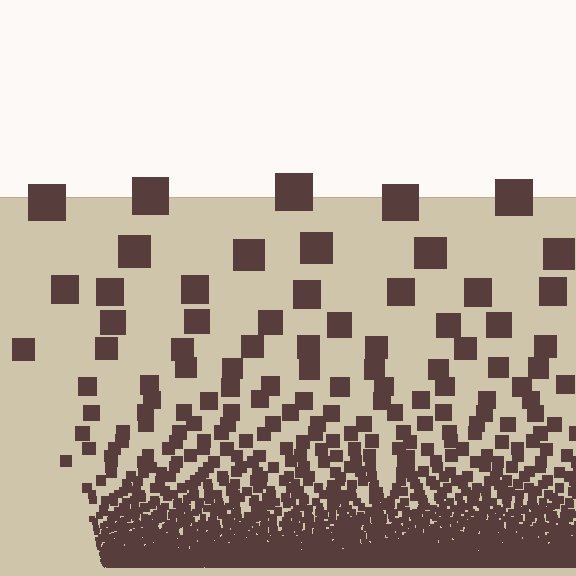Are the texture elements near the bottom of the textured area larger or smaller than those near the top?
Smaller. The gradient is inverted — elements near the bottom are smaller and denser.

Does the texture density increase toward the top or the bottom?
Density increases toward the bottom.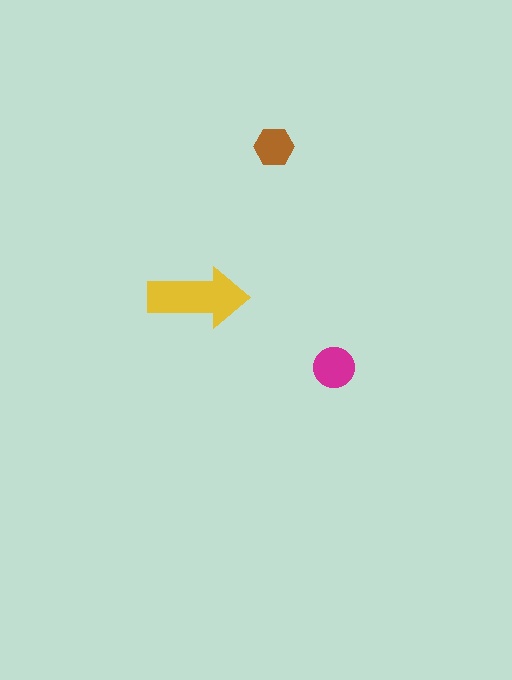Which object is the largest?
The yellow arrow.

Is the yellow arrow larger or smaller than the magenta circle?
Larger.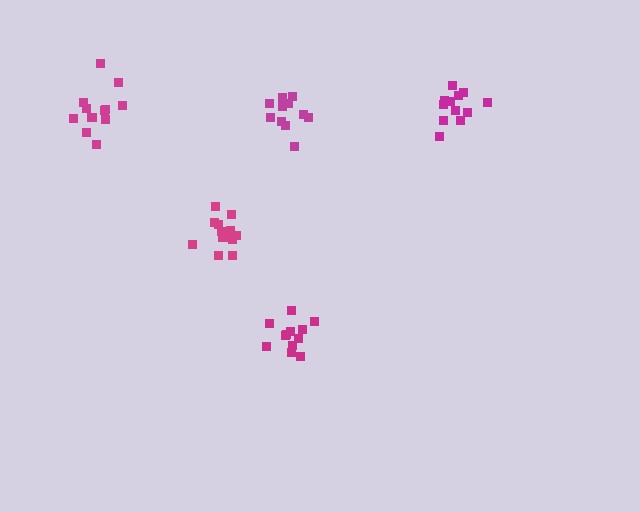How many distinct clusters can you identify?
There are 5 distinct clusters.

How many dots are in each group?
Group 1: 11 dots, Group 2: 13 dots, Group 3: 12 dots, Group 4: 13 dots, Group 5: 12 dots (61 total).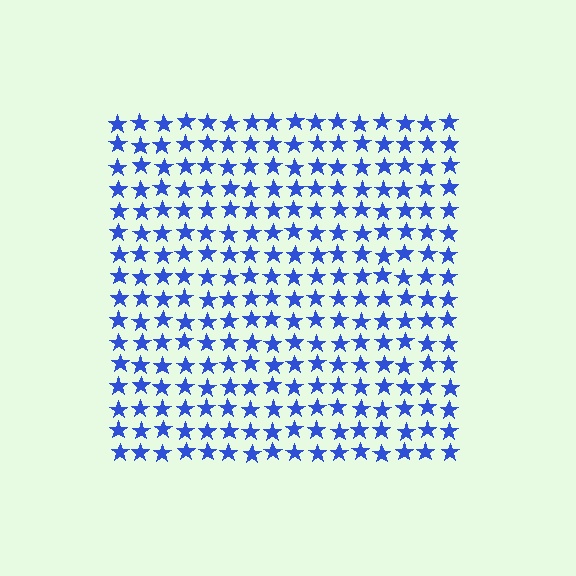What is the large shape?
The large shape is a square.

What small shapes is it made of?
It is made of small stars.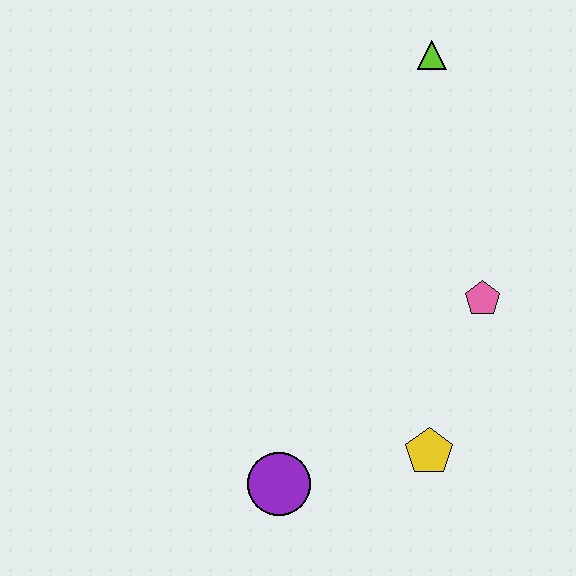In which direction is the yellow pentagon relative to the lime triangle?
The yellow pentagon is below the lime triangle.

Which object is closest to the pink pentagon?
The yellow pentagon is closest to the pink pentagon.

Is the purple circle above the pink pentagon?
No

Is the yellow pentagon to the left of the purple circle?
No